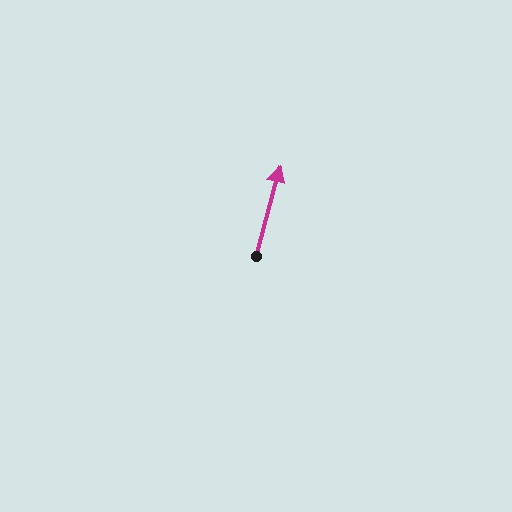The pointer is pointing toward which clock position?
Roughly 12 o'clock.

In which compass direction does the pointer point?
North.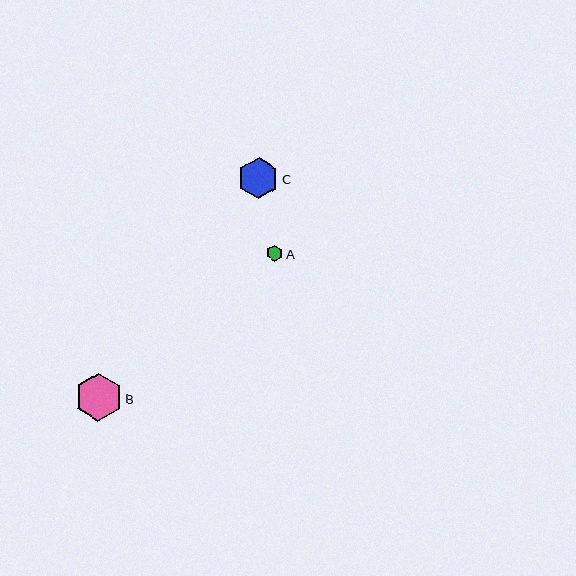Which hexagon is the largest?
Hexagon B is the largest with a size of approximately 47 pixels.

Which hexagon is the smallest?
Hexagon A is the smallest with a size of approximately 16 pixels.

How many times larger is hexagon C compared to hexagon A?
Hexagon C is approximately 2.5 times the size of hexagon A.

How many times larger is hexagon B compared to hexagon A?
Hexagon B is approximately 2.9 times the size of hexagon A.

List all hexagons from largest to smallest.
From largest to smallest: B, C, A.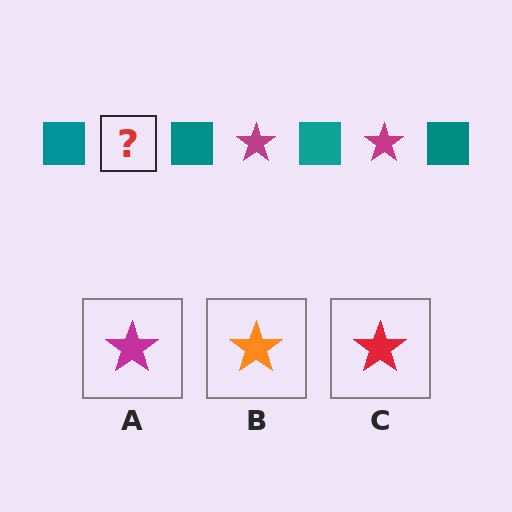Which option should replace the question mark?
Option A.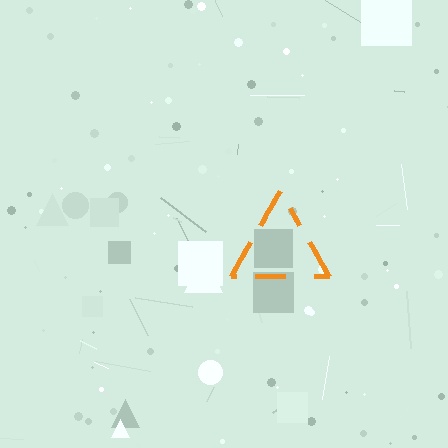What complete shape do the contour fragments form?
The contour fragments form a triangle.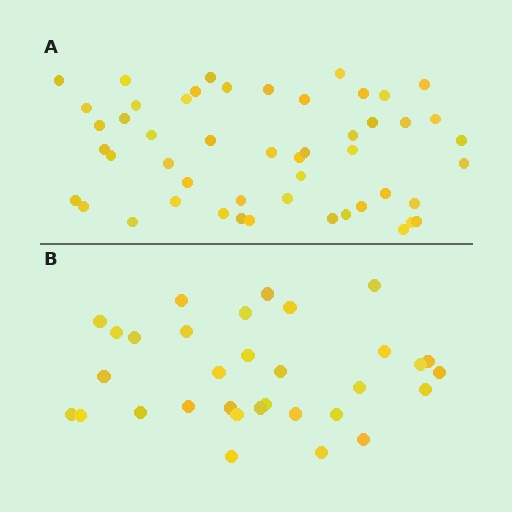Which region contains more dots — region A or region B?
Region A (the top region) has more dots.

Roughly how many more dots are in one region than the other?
Region A has approximately 20 more dots than region B.